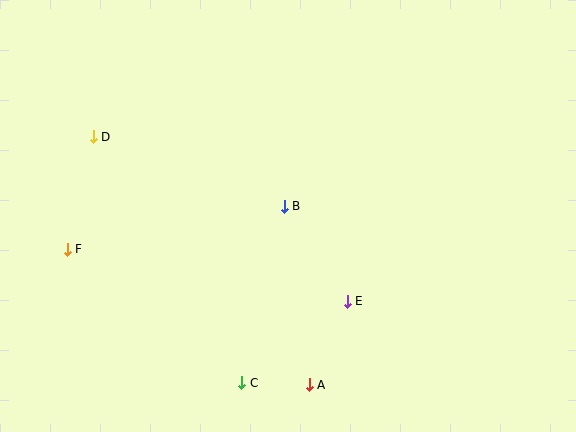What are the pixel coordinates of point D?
Point D is at (93, 137).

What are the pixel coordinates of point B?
Point B is at (284, 206).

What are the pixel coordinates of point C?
Point C is at (242, 383).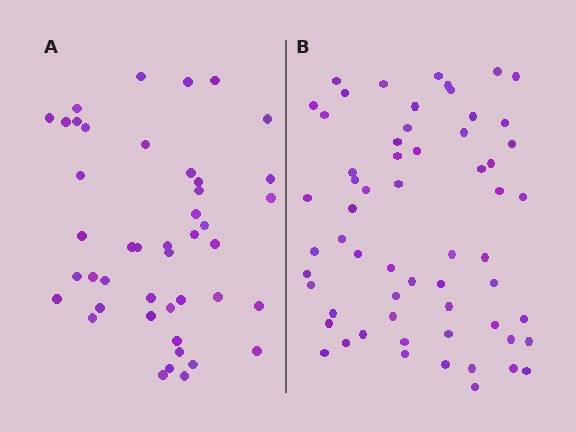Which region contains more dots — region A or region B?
Region B (the right region) has more dots.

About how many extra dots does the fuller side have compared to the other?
Region B has approximately 15 more dots than region A.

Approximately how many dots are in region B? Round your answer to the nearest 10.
About 60 dots.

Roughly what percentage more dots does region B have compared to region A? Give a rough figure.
About 35% more.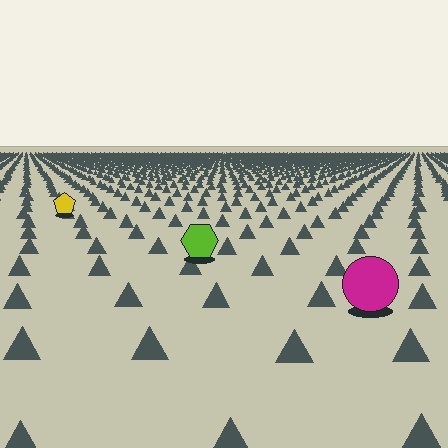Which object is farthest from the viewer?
The yellow pentagon is farthest from the viewer. It appears smaller and the ground texture around it is denser.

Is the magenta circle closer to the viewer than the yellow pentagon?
Yes. The magenta circle is closer — you can tell from the texture gradient: the ground texture is coarser near it.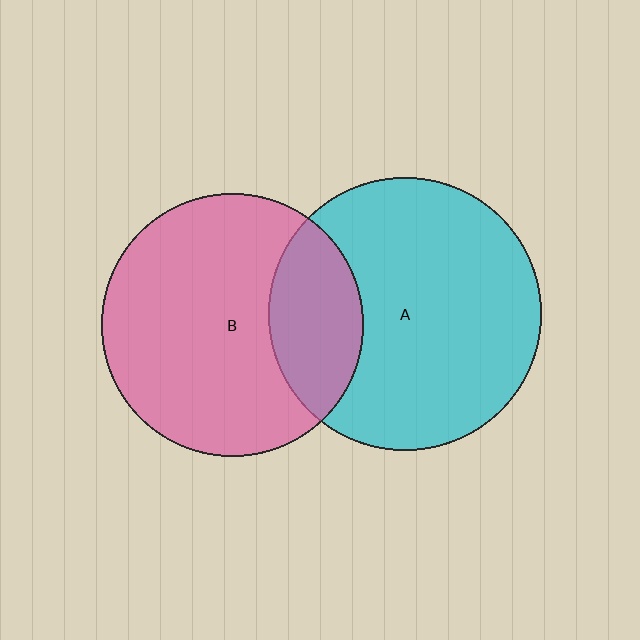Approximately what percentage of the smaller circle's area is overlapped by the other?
Approximately 25%.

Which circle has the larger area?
Circle A (cyan).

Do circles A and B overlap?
Yes.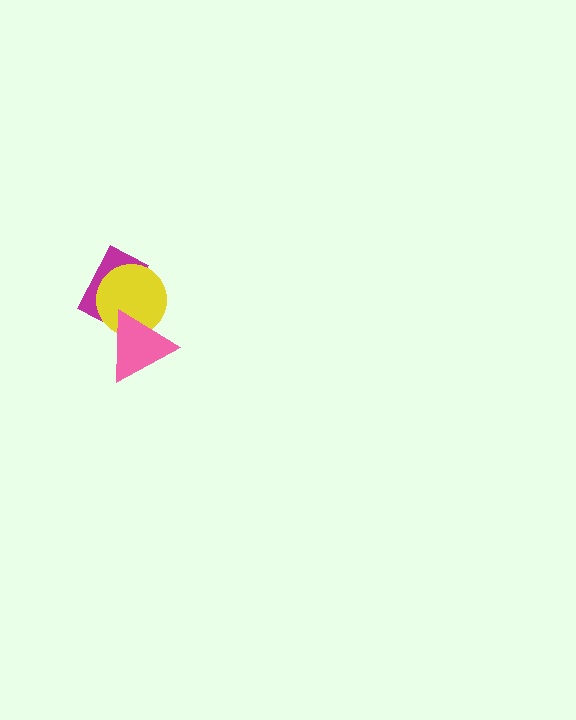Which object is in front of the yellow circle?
The pink triangle is in front of the yellow circle.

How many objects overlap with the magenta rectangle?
2 objects overlap with the magenta rectangle.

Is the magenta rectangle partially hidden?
Yes, it is partially covered by another shape.